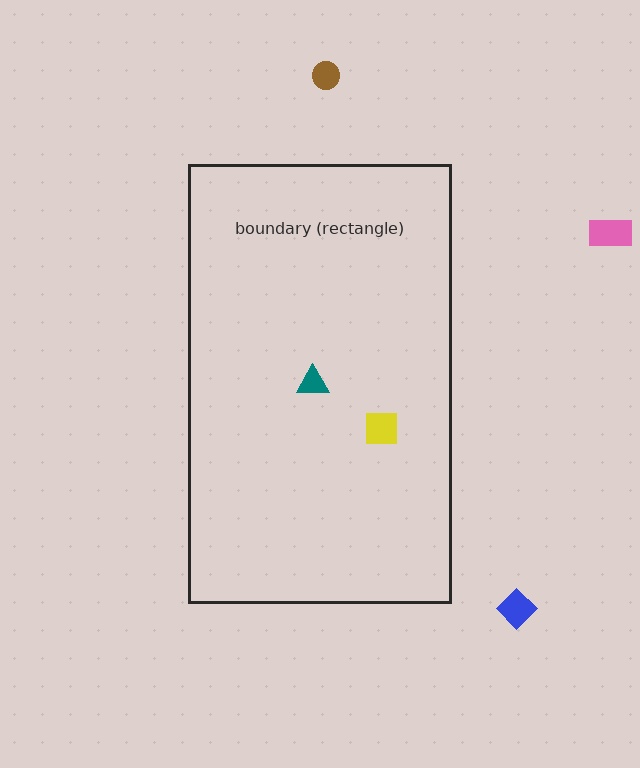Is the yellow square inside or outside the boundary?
Inside.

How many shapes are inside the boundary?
2 inside, 3 outside.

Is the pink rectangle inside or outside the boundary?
Outside.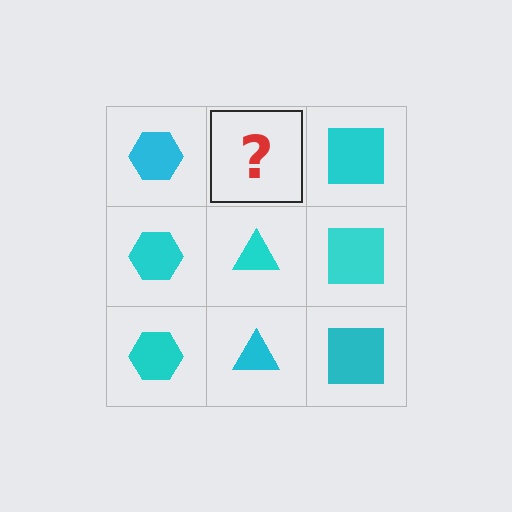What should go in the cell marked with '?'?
The missing cell should contain a cyan triangle.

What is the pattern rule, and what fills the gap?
The rule is that each column has a consistent shape. The gap should be filled with a cyan triangle.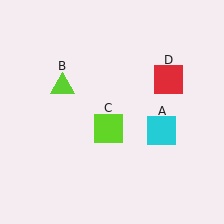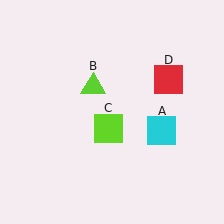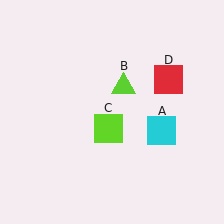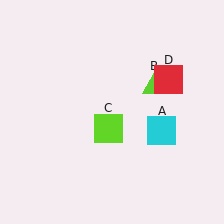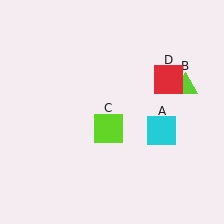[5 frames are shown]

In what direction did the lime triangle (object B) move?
The lime triangle (object B) moved right.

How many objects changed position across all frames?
1 object changed position: lime triangle (object B).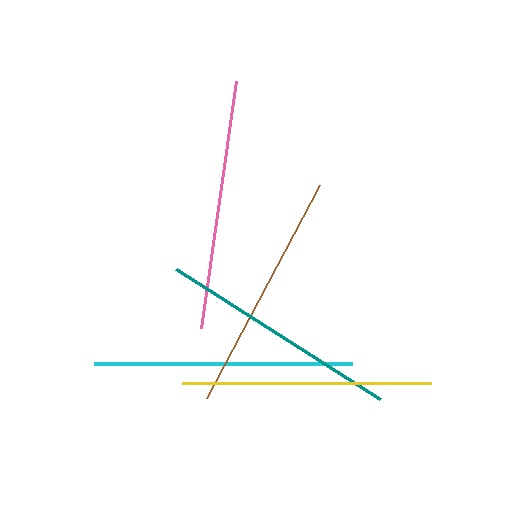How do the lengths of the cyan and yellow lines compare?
The cyan and yellow lines are approximately the same length.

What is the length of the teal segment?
The teal segment is approximately 242 pixels long.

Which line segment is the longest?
The cyan line is the longest at approximately 258 pixels.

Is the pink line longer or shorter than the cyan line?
The cyan line is longer than the pink line.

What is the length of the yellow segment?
The yellow segment is approximately 250 pixels long.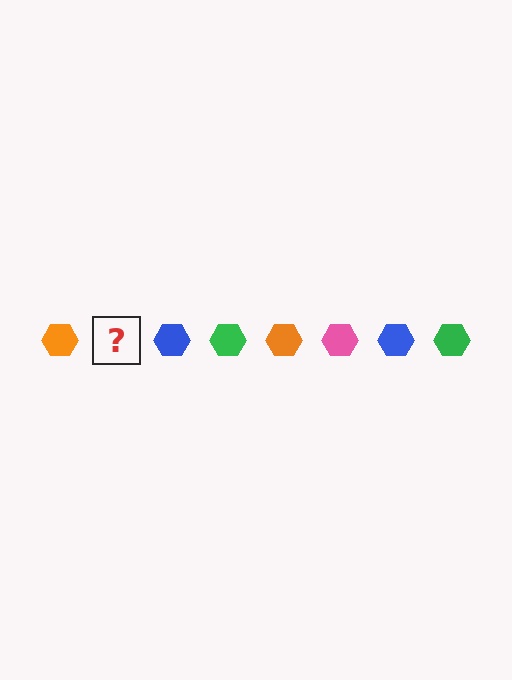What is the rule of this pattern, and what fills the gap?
The rule is that the pattern cycles through orange, pink, blue, green hexagons. The gap should be filled with a pink hexagon.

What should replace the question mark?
The question mark should be replaced with a pink hexagon.